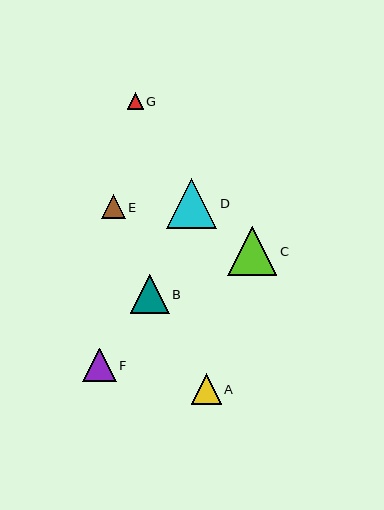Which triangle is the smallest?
Triangle G is the smallest with a size of approximately 16 pixels.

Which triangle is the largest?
Triangle D is the largest with a size of approximately 50 pixels.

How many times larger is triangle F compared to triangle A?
Triangle F is approximately 1.1 times the size of triangle A.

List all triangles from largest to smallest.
From largest to smallest: D, C, B, F, A, E, G.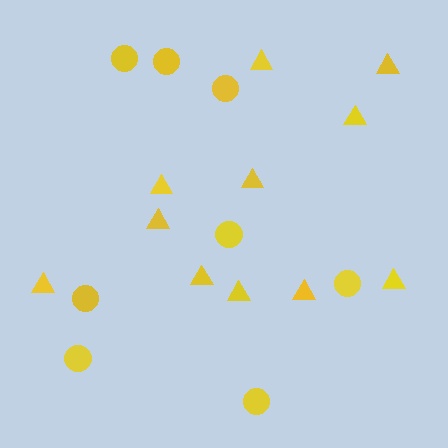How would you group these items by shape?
There are 2 groups: one group of circles (8) and one group of triangles (11).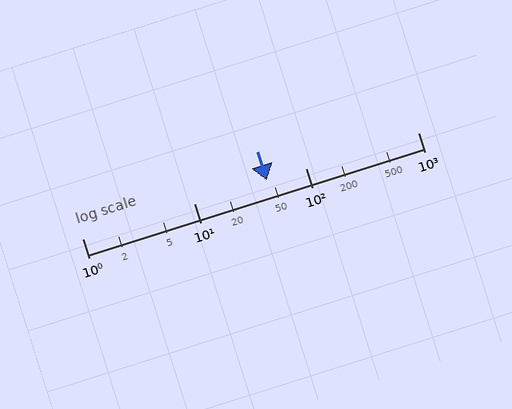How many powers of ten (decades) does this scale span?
The scale spans 3 decades, from 1 to 1000.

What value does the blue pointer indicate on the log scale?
The pointer indicates approximately 45.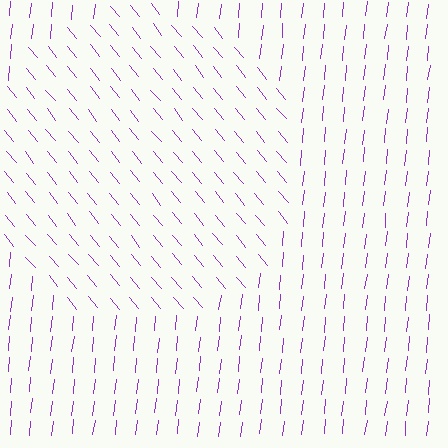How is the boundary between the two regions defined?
The boundary is defined purely by a change in line orientation (approximately 45 degrees difference). All lines are the same color and thickness.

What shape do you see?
I see a circle.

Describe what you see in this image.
The image is filled with small purple line segments. A circle region in the image has lines oriented differently from the surrounding lines, creating a visible texture boundary.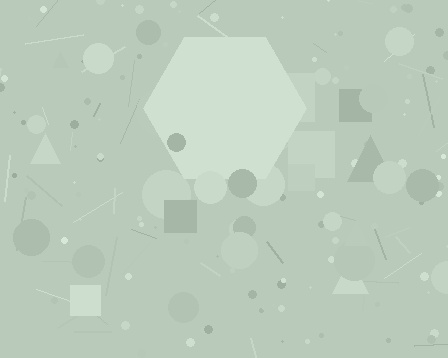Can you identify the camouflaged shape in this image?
The camouflaged shape is a hexagon.